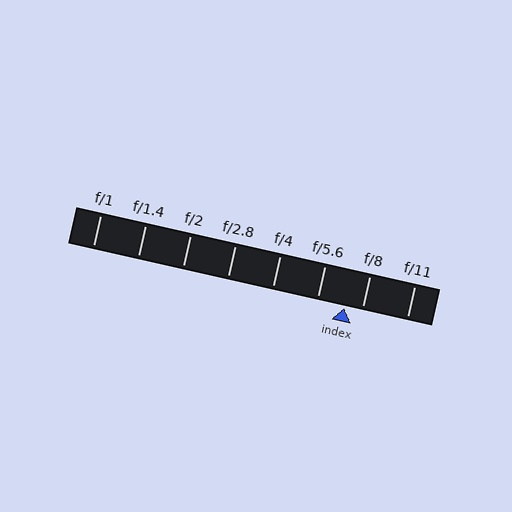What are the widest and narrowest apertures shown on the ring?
The widest aperture shown is f/1 and the narrowest is f/11.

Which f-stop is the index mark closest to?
The index mark is closest to f/8.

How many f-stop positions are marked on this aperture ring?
There are 8 f-stop positions marked.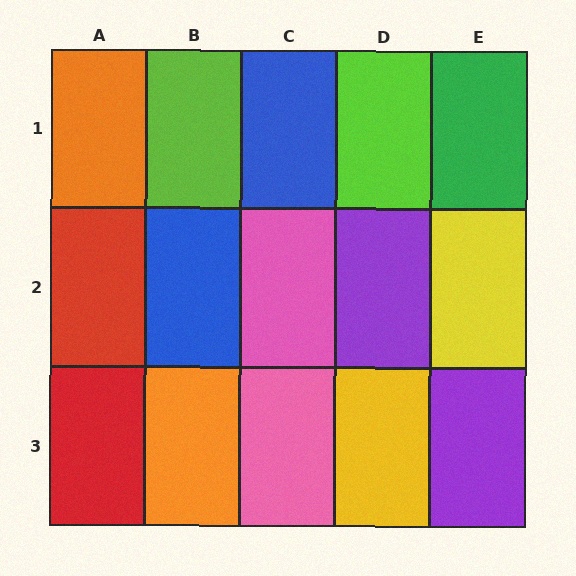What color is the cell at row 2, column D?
Purple.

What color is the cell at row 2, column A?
Red.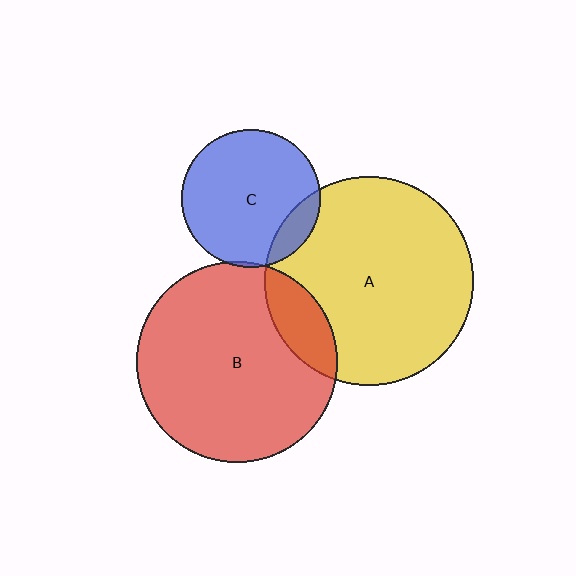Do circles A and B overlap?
Yes.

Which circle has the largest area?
Circle A (yellow).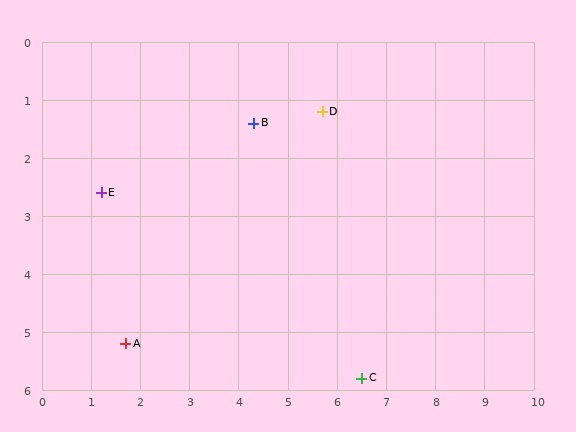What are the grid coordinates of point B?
Point B is at approximately (4.3, 1.4).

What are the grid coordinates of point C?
Point C is at approximately (6.5, 5.8).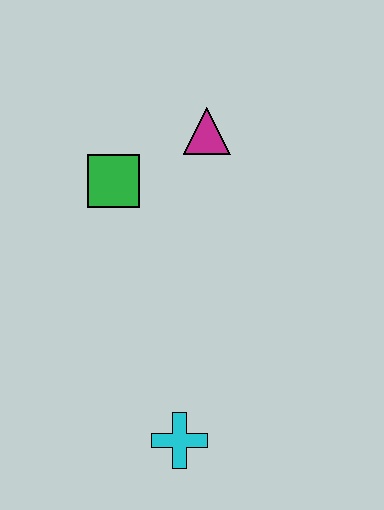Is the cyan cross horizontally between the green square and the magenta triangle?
Yes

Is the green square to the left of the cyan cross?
Yes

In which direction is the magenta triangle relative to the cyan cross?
The magenta triangle is above the cyan cross.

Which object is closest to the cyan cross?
The green square is closest to the cyan cross.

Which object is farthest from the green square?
The cyan cross is farthest from the green square.